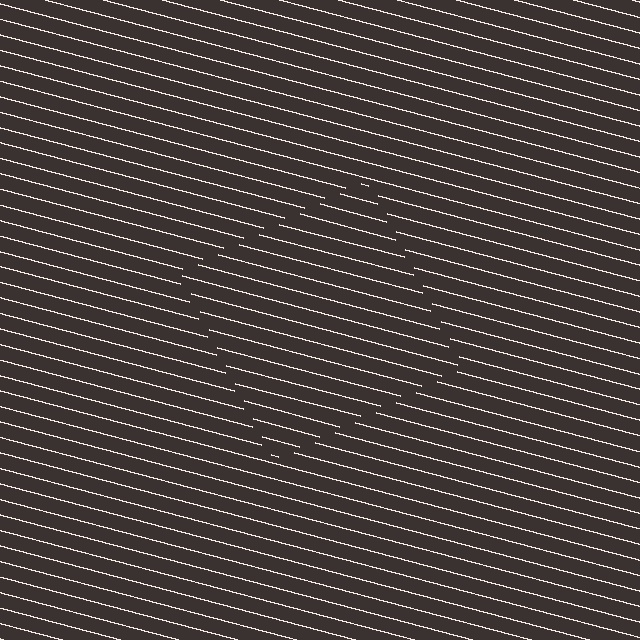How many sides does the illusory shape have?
4 sides — the line-ends trace a square.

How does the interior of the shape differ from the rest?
The interior of the shape contains the same grating, shifted by half a period — the contour is defined by the phase discontinuity where line-ends from the inner and outer gratings abut.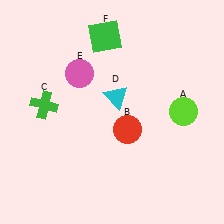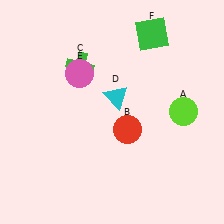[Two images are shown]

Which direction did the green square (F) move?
The green square (F) moved right.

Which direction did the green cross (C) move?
The green cross (C) moved up.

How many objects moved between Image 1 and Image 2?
2 objects moved between the two images.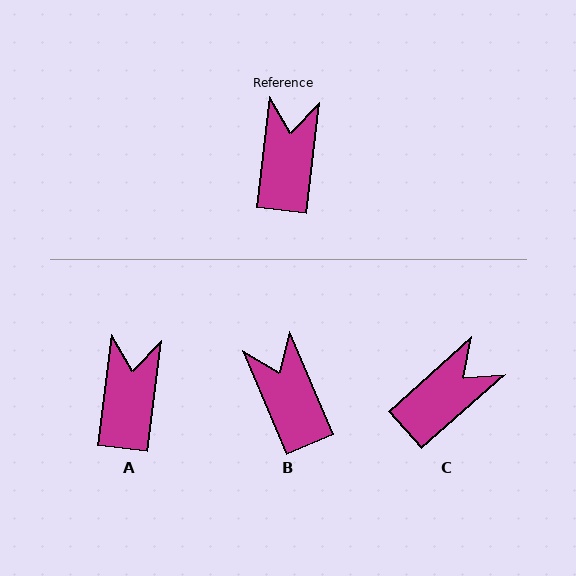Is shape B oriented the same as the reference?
No, it is off by about 30 degrees.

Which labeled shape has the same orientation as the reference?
A.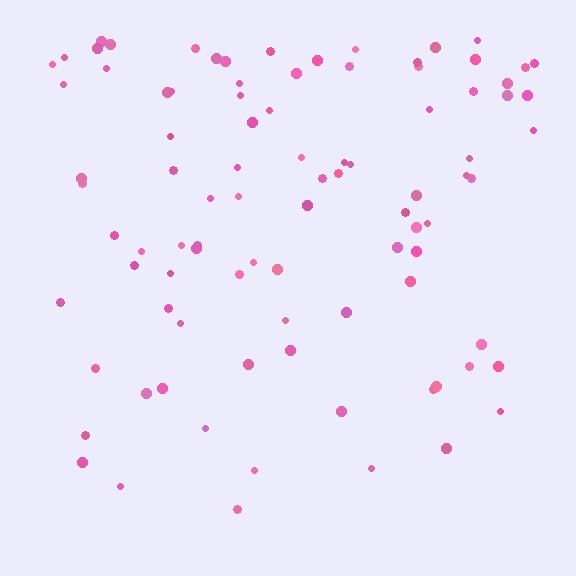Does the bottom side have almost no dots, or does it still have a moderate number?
Still a moderate number, just noticeably fewer than the top.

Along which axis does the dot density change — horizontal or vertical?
Vertical.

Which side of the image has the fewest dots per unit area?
The bottom.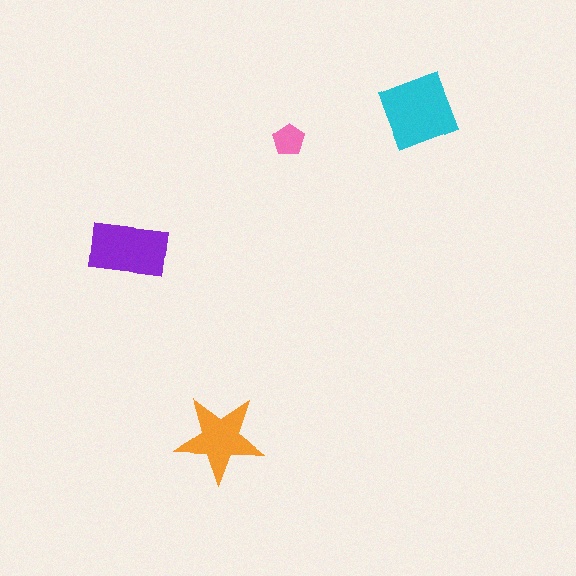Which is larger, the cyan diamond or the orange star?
The cyan diamond.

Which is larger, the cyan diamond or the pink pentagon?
The cyan diamond.